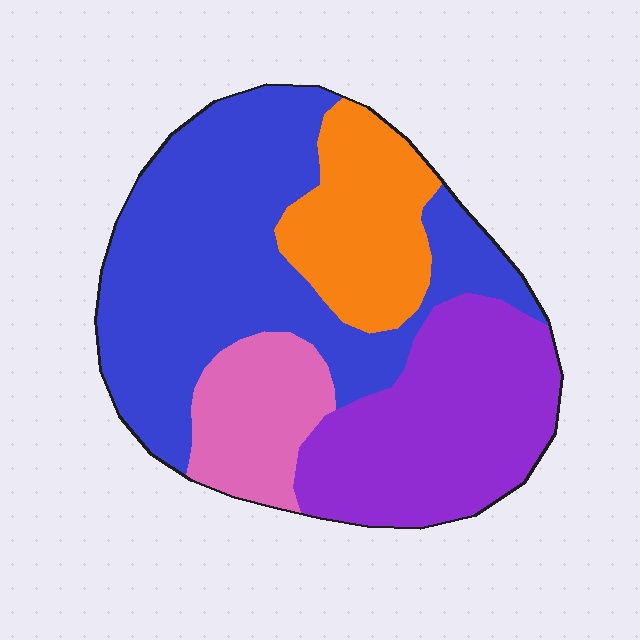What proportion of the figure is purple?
Purple takes up about one quarter (1/4) of the figure.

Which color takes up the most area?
Blue, at roughly 45%.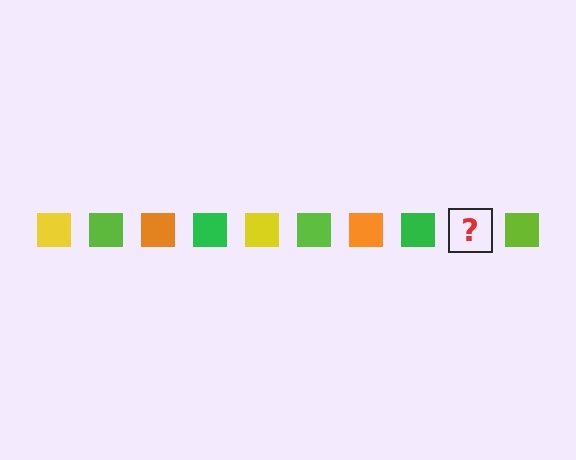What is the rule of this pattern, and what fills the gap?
The rule is that the pattern cycles through yellow, lime, orange, green squares. The gap should be filled with a yellow square.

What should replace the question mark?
The question mark should be replaced with a yellow square.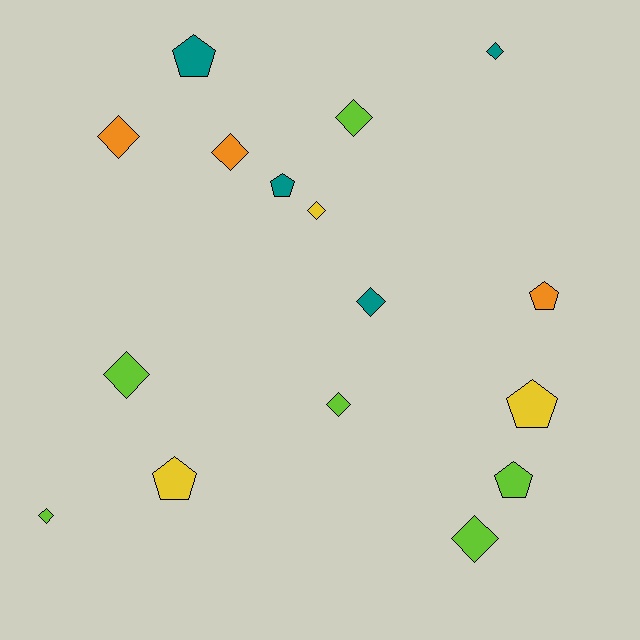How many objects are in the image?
There are 16 objects.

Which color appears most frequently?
Lime, with 6 objects.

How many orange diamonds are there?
There are 2 orange diamonds.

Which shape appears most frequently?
Diamond, with 10 objects.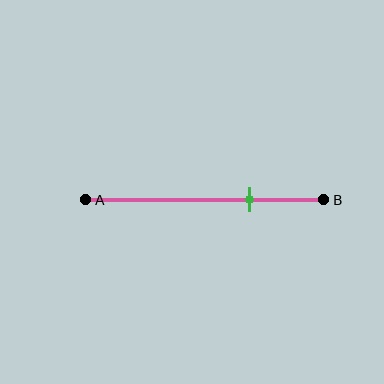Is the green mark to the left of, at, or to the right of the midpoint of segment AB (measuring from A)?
The green mark is to the right of the midpoint of segment AB.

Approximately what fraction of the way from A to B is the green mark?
The green mark is approximately 70% of the way from A to B.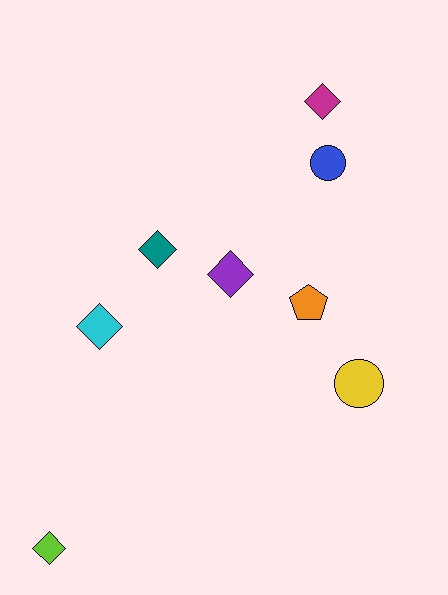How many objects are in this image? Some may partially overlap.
There are 8 objects.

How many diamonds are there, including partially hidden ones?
There are 5 diamonds.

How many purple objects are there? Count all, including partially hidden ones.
There is 1 purple object.